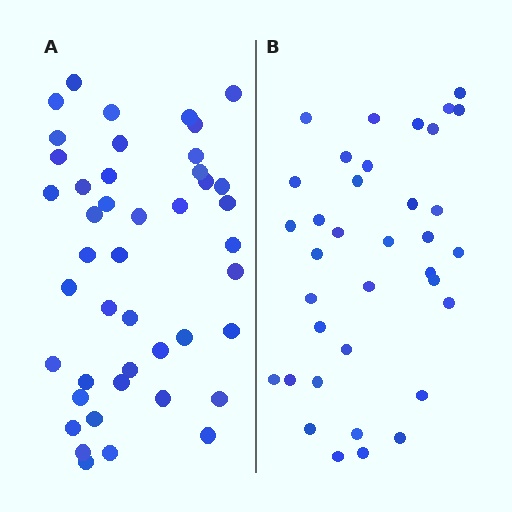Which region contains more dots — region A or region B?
Region A (the left region) has more dots.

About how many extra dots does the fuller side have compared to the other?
Region A has roughly 8 or so more dots than region B.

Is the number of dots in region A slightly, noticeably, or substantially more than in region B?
Region A has only slightly more — the two regions are fairly close. The ratio is roughly 1.2 to 1.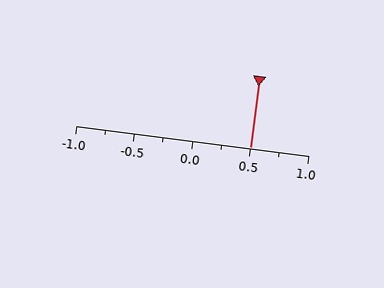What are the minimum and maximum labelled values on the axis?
The axis runs from -1.0 to 1.0.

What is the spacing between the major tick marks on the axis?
The major ticks are spaced 0.5 apart.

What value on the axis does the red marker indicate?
The marker indicates approximately 0.5.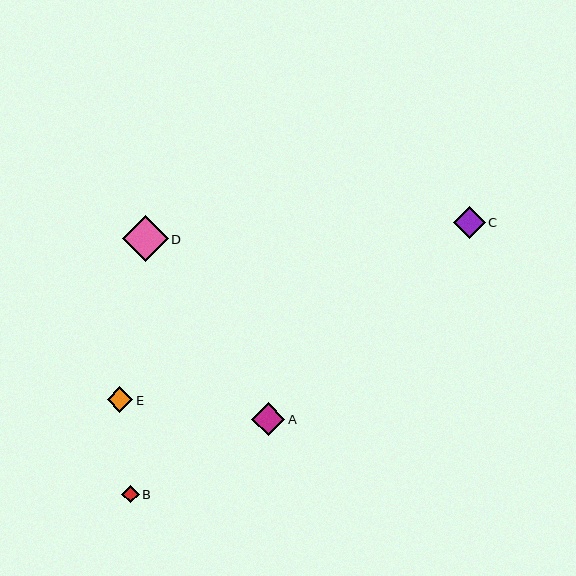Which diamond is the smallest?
Diamond B is the smallest with a size of approximately 18 pixels.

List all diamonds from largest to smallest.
From largest to smallest: D, A, C, E, B.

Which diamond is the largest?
Diamond D is the largest with a size of approximately 46 pixels.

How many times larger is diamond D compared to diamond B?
Diamond D is approximately 2.6 times the size of diamond B.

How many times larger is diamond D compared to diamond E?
Diamond D is approximately 1.8 times the size of diamond E.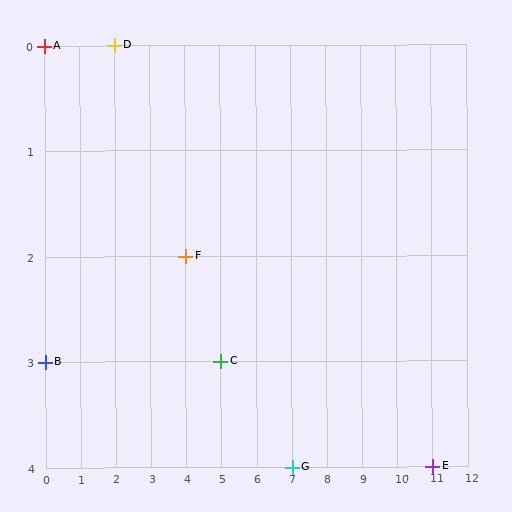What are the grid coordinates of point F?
Point F is at grid coordinates (4, 2).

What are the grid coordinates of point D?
Point D is at grid coordinates (2, 0).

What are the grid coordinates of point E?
Point E is at grid coordinates (11, 4).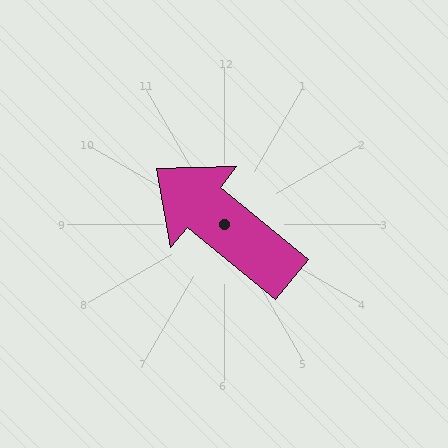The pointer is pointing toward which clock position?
Roughly 10 o'clock.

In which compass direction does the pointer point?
Northwest.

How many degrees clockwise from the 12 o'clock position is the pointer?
Approximately 309 degrees.